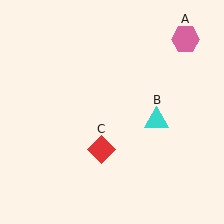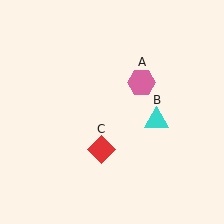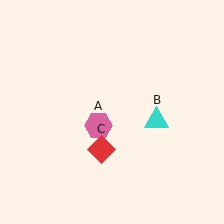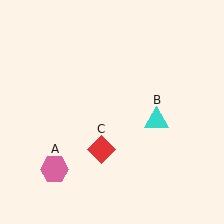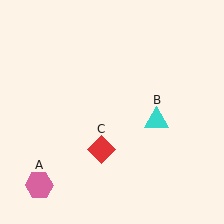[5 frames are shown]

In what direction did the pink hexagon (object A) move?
The pink hexagon (object A) moved down and to the left.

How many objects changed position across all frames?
1 object changed position: pink hexagon (object A).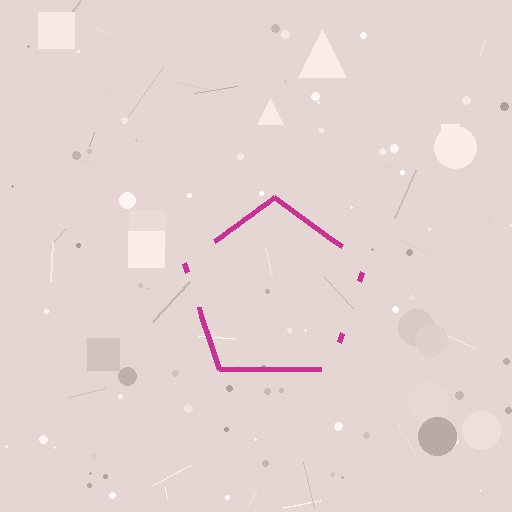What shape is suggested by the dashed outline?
The dashed outline suggests a pentagon.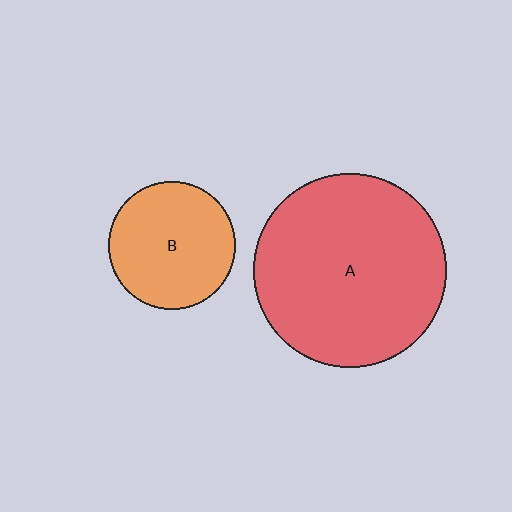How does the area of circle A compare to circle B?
Approximately 2.3 times.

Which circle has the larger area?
Circle A (red).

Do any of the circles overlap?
No, none of the circles overlap.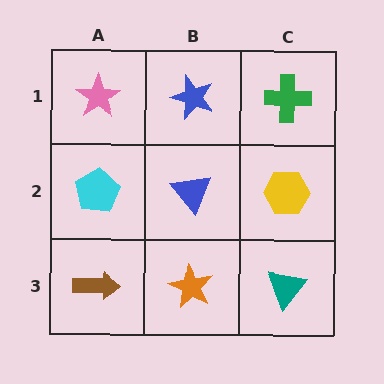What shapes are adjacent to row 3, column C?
A yellow hexagon (row 2, column C), an orange star (row 3, column B).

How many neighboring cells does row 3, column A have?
2.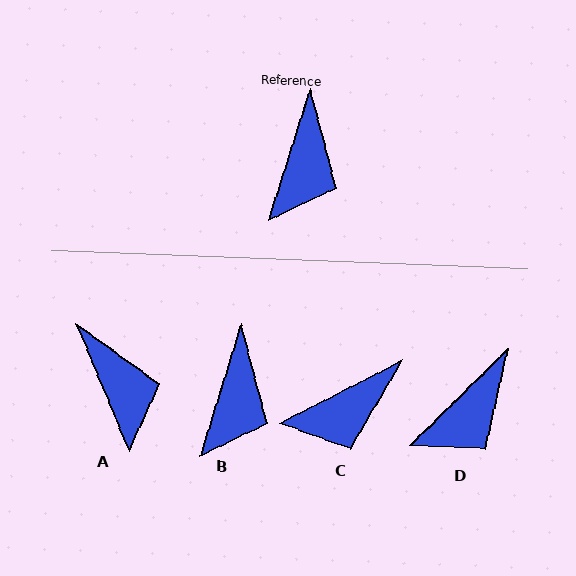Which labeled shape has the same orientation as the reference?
B.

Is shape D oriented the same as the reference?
No, it is off by about 28 degrees.